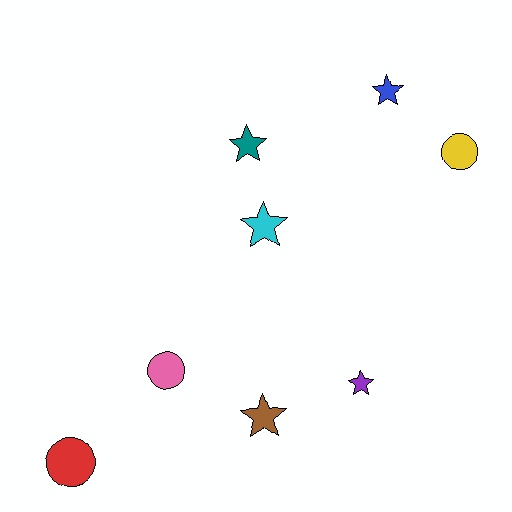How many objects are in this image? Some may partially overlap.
There are 8 objects.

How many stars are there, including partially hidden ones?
There are 5 stars.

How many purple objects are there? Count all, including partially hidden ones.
There is 1 purple object.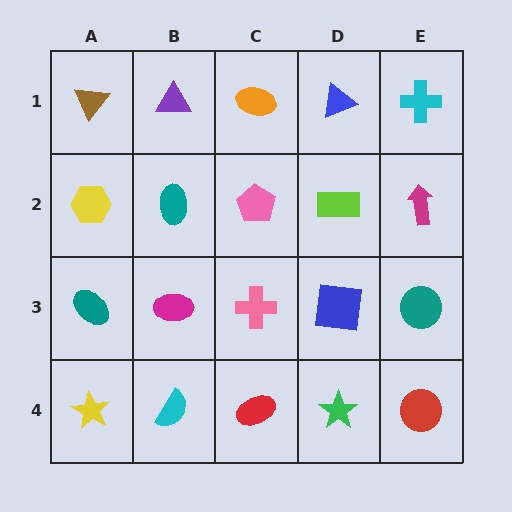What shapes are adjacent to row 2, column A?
A brown triangle (row 1, column A), a teal ellipse (row 3, column A), a teal ellipse (row 2, column B).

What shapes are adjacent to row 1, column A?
A yellow hexagon (row 2, column A), a purple triangle (row 1, column B).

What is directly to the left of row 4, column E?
A green star.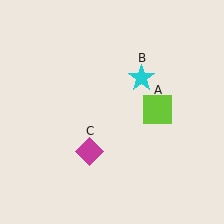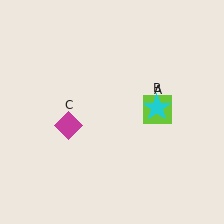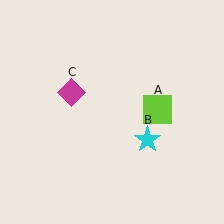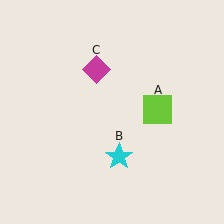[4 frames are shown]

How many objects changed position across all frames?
2 objects changed position: cyan star (object B), magenta diamond (object C).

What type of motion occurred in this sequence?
The cyan star (object B), magenta diamond (object C) rotated clockwise around the center of the scene.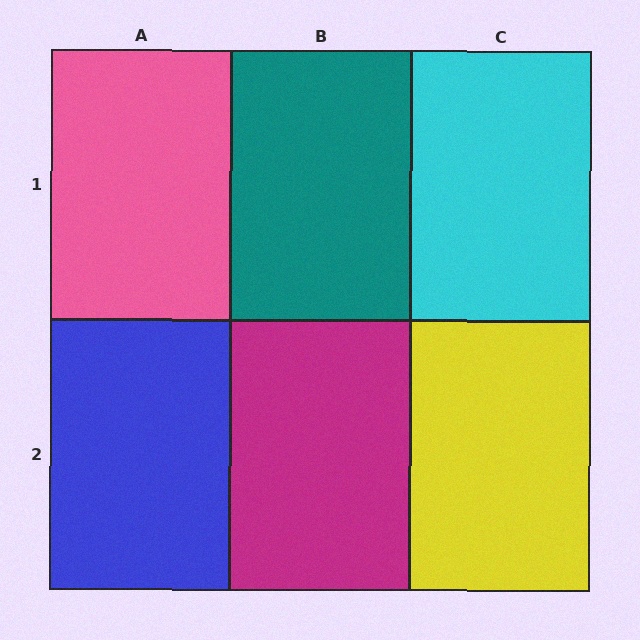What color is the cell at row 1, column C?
Cyan.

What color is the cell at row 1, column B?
Teal.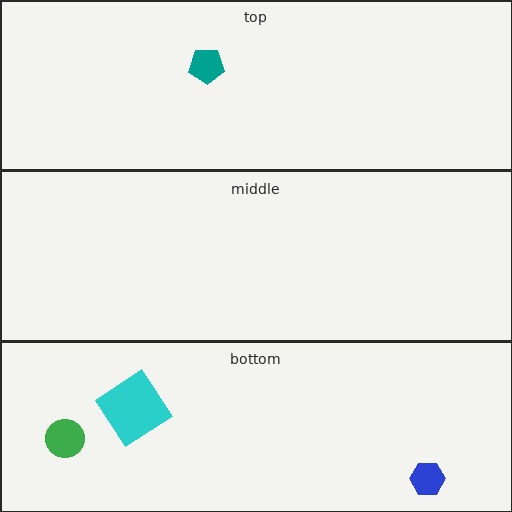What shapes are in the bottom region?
The cyan diamond, the blue hexagon, the green circle.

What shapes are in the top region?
The teal pentagon.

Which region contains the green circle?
The bottom region.